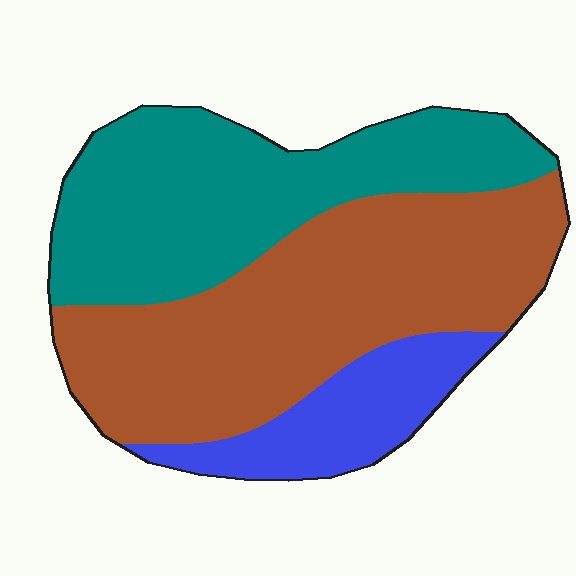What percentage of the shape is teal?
Teal covers around 35% of the shape.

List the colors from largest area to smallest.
From largest to smallest: brown, teal, blue.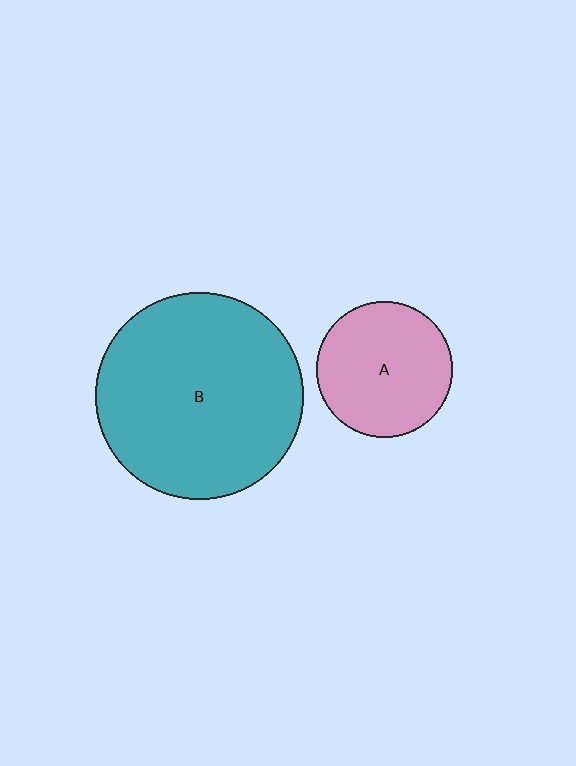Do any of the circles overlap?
No, none of the circles overlap.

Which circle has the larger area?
Circle B (teal).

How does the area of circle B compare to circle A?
Approximately 2.3 times.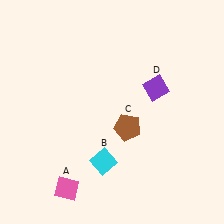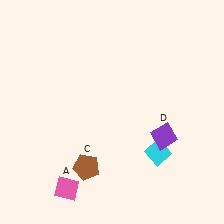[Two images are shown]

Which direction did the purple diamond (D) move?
The purple diamond (D) moved down.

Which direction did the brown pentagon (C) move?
The brown pentagon (C) moved left.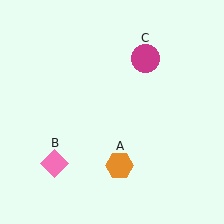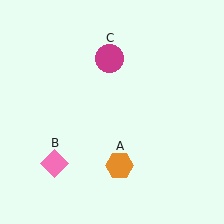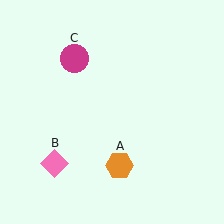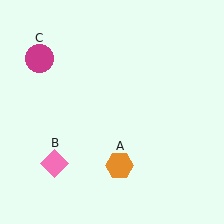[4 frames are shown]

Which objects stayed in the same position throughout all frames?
Orange hexagon (object A) and pink diamond (object B) remained stationary.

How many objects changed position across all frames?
1 object changed position: magenta circle (object C).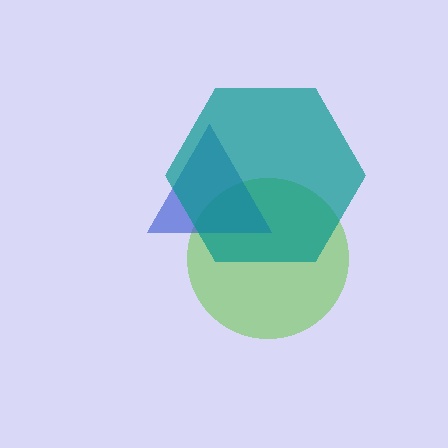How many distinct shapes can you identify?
There are 3 distinct shapes: a lime circle, a blue triangle, a teal hexagon.